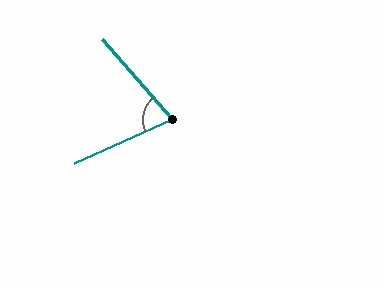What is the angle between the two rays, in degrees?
Approximately 73 degrees.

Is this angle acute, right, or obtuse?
It is acute.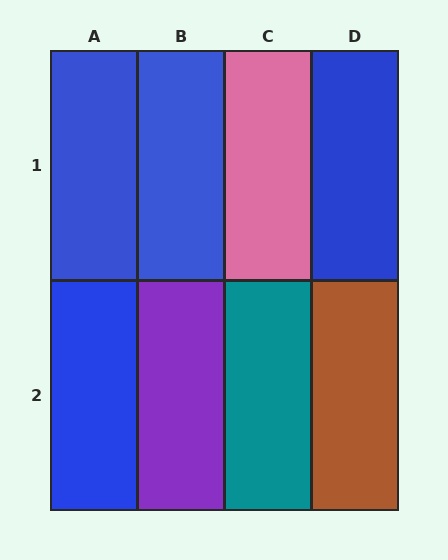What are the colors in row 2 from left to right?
Blue, purple, teal, brown.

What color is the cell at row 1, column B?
Blue.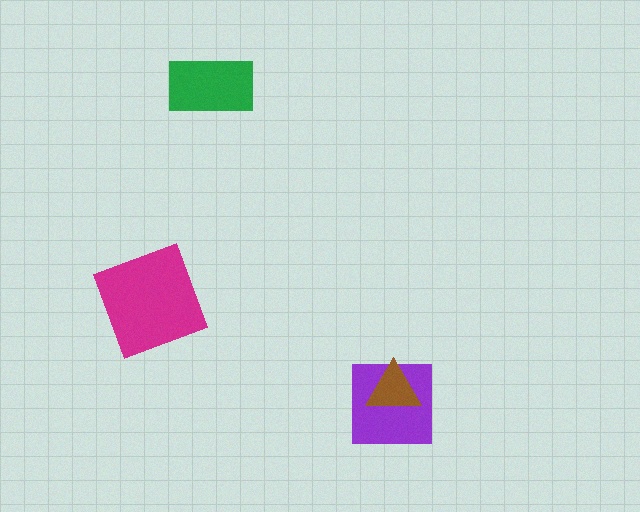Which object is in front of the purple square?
The brown triangle is in front of the purple square.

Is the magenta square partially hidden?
No, no other shape covers it.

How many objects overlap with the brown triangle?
1 object overlaps with the brown triangle.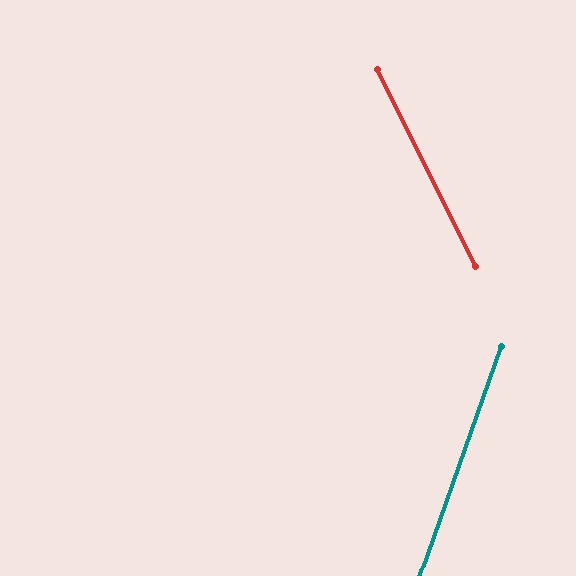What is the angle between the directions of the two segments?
Approximately 46 degrees.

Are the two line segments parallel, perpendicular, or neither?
Neither parallel nor perpendicular — they differ by about 46°.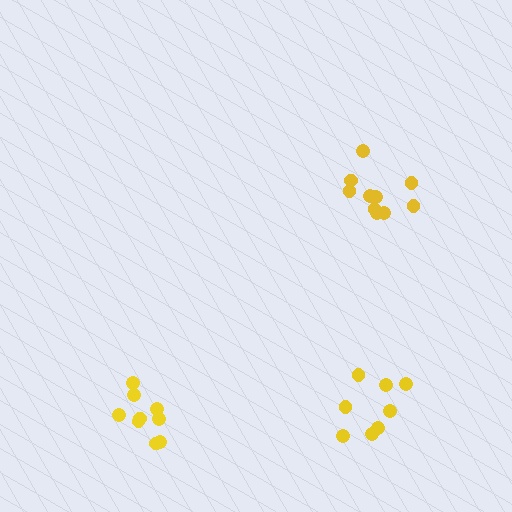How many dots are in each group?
Group 1: 10 dots, Group 2: 8 dots, Group 3: 9 dots (27 total).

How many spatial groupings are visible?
There are 3 spatial groupings.